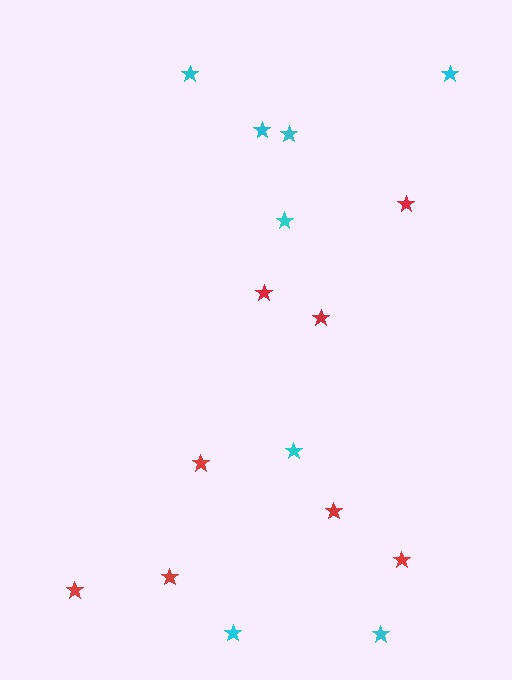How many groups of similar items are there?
There are 2 groups: one group of red stars (8) and one group of cyan stars (8).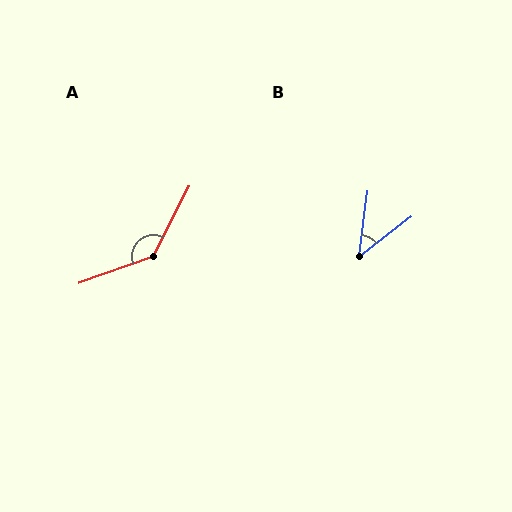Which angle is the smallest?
B, at approximately 45 degrees.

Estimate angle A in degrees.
Approximately 136 degrees.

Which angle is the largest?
A, at approximately 136 degrees.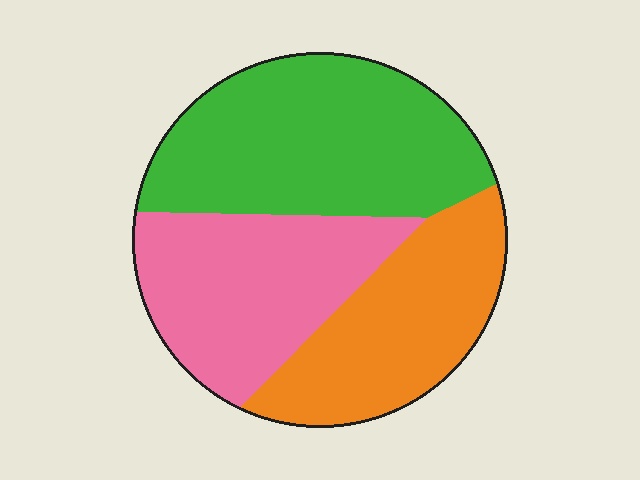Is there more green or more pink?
Green.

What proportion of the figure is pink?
Pink takes up between a sixth and a third of the figure.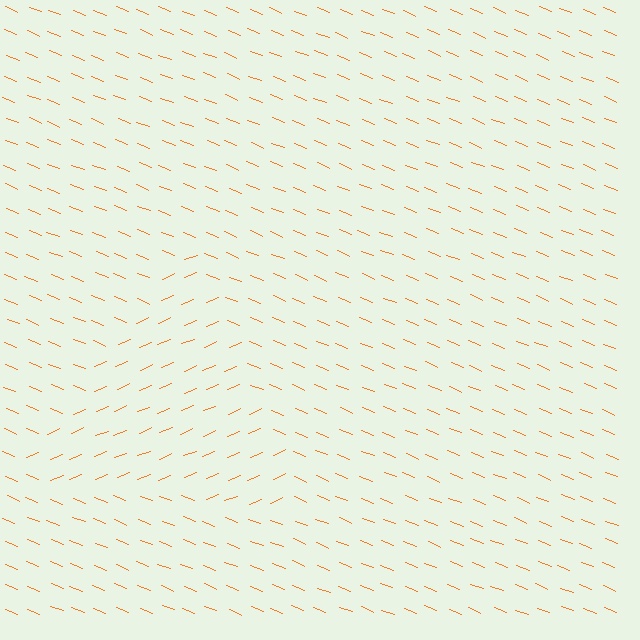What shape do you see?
I see a triangle.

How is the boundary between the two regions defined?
The boundary is defined purely by a change in line orientation (approximately 45 degrees difference). All lines are the same color and thickness.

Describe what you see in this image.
The image is filled with small orange line segments. A triangle region in the image has lines oriented differently from the surrounding lines, creating a visible texture boundary.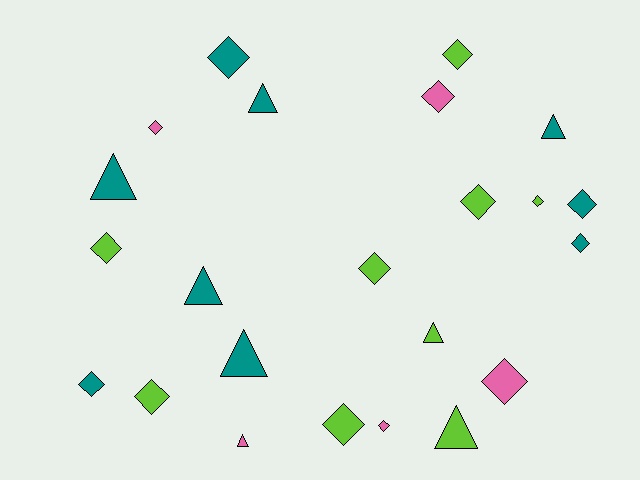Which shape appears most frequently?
Diamond, with 15 objects.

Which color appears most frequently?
Lime, with 9 objects.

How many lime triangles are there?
There are 2 lime triangles.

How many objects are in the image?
There are 23 objects.